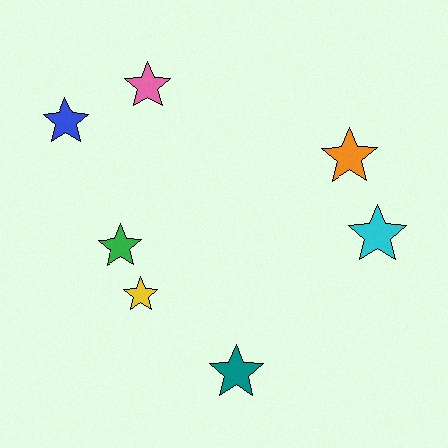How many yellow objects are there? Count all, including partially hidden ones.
There is 1 yellow object.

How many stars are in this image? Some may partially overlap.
There are 7 stars.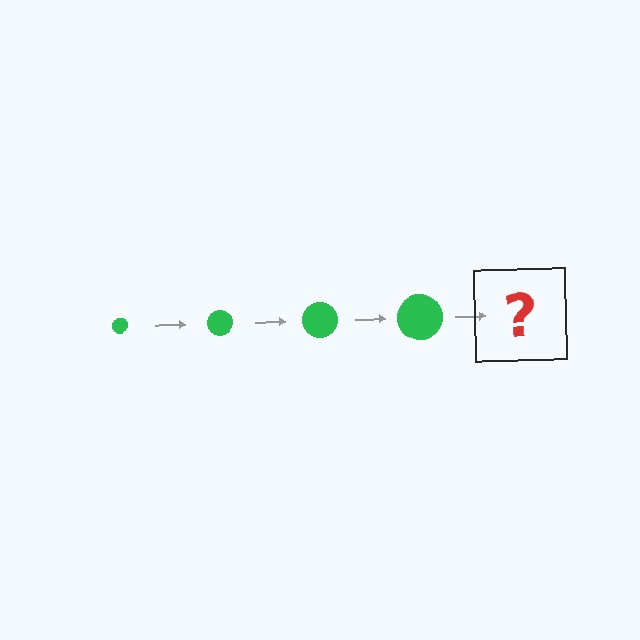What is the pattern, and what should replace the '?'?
The pattern is that the circle gets progressively larger each step. The '?' should be a green circle, larger than the previous one.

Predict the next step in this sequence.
The next step is a green circle, larger than the previous one.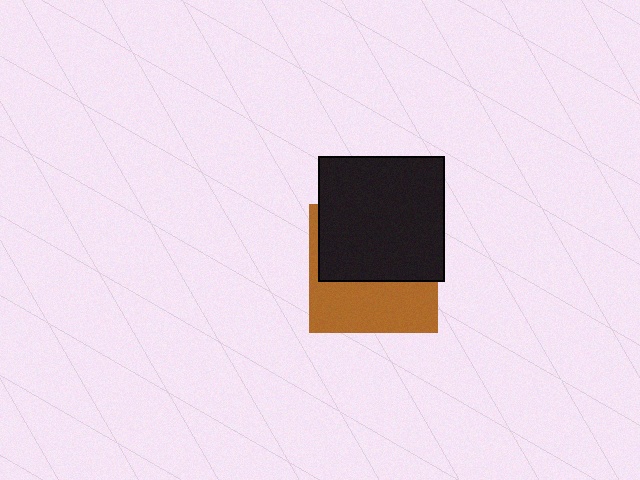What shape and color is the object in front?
The object in front is a black square.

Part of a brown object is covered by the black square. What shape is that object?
It is a square.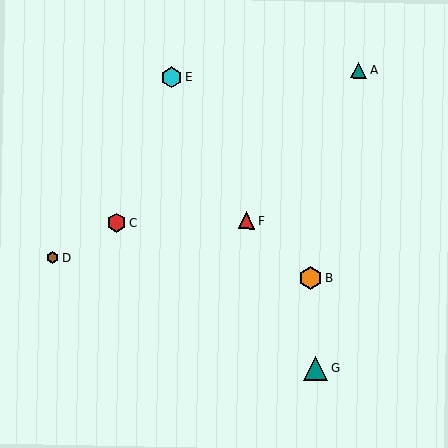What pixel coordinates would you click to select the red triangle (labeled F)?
Click at (247, 221) to select the red triangle F.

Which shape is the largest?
The teal triangle (labeled G) is the largest.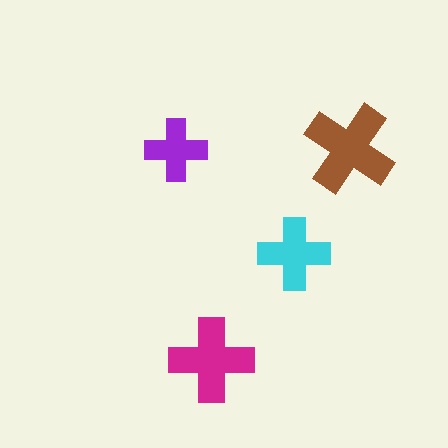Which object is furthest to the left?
The purple cross is leftmost.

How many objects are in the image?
There are 4 objects in the image.